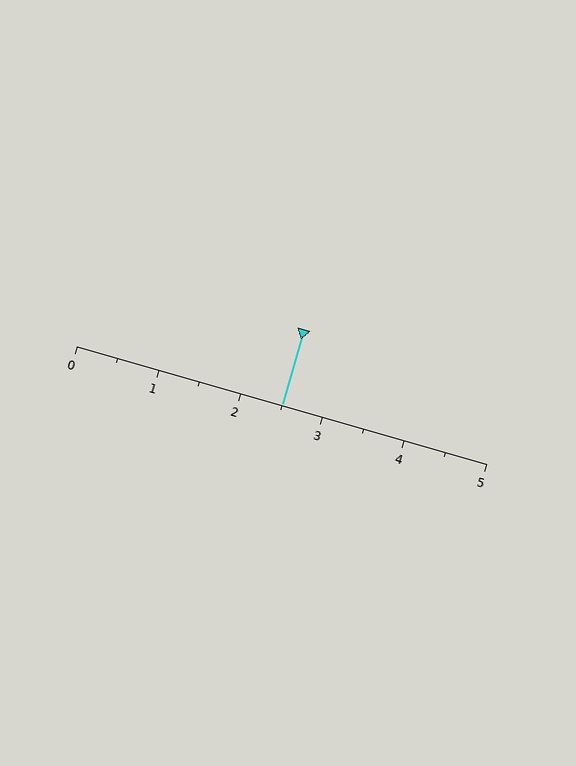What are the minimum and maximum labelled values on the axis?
The axis runs from 0 to 5.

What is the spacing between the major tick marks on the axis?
The major ticks are spaced 1 apart.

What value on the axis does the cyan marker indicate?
The marker indicates approximately 2.5.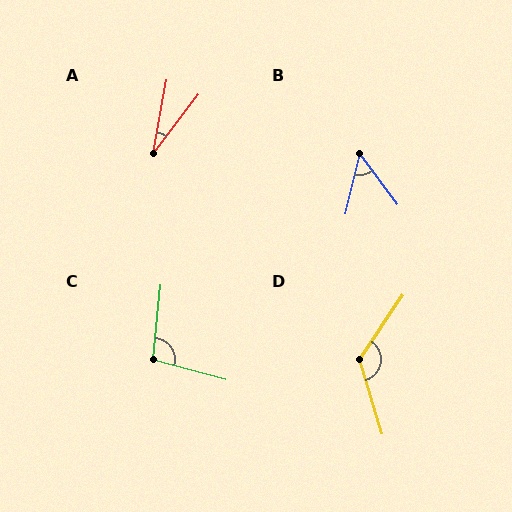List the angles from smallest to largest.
A (27°), B (50°), C (99°), D (129°).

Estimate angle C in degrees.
Approximately 99 degrees.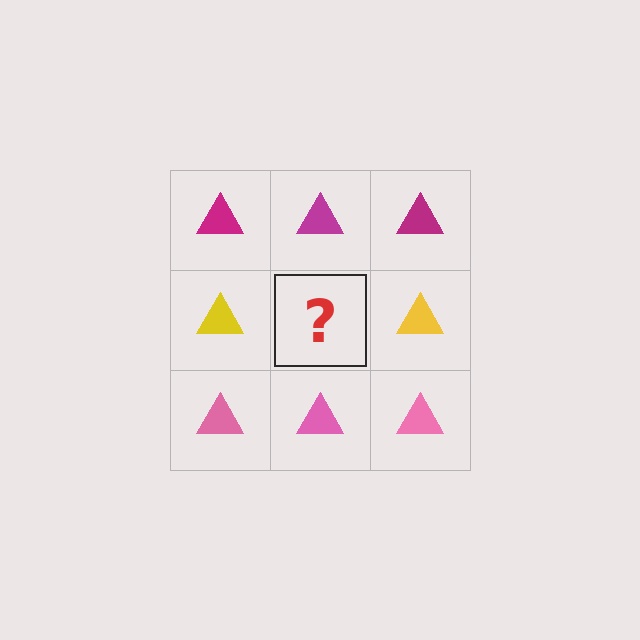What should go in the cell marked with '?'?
The missing cell should contain a yellow triangle.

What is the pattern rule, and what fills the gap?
The rule is that each row has a consistent color. The gap should be filled with a yellow triangle.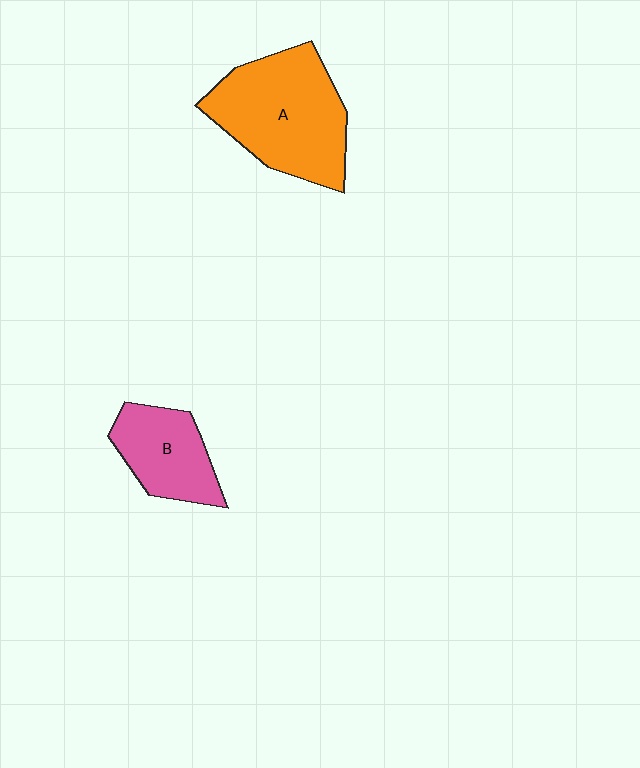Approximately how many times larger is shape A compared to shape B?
Approximately 1.8 times.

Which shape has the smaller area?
Shape B (pink).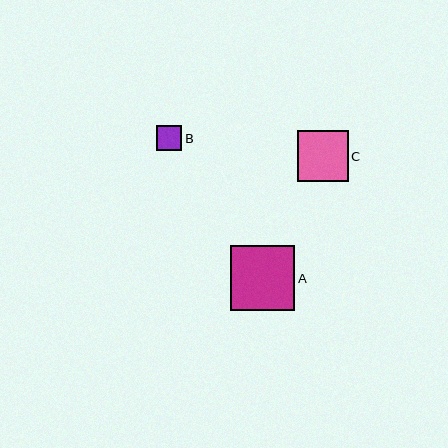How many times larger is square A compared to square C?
Square A is approximately 1.3 times the size of square C.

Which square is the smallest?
Square B is the smallest with a size of approximately 26 pixels.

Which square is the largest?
Square A is the largest with a size of approximately 64 pixels.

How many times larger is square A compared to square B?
Square A is approximately 2.5 times the size of square B.